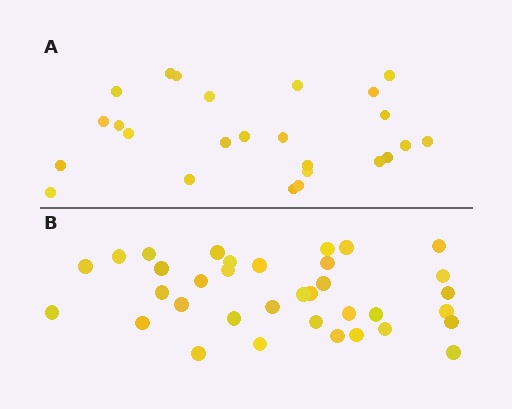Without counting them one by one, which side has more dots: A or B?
Region B (the bottom region) has more dots.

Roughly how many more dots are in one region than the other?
Region B has roughly 10 or so more dots than region A.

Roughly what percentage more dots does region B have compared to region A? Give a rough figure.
About 40% more.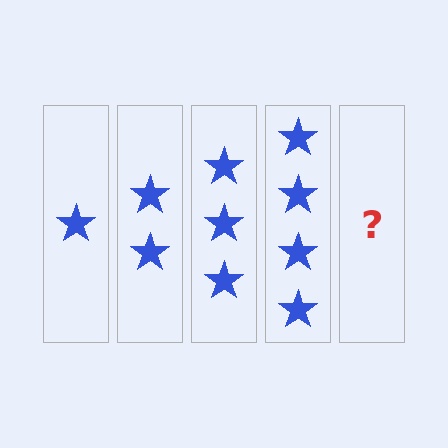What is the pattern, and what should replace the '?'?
The pattern is that each step adds one more star. The '?' should be 5 stars.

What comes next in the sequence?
The next element should be 5 stars.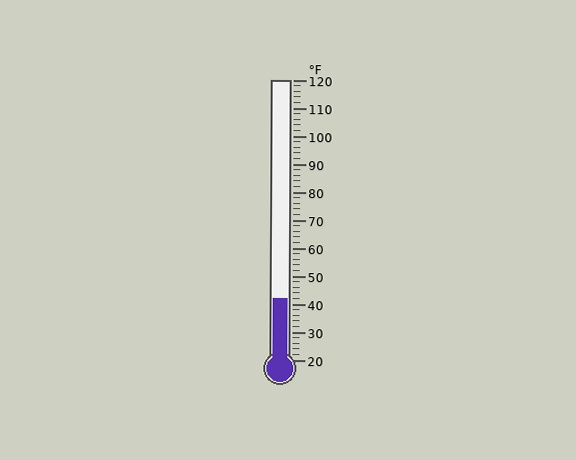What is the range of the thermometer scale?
The thermometer scale ranges from 20°F to 120°F.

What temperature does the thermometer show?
The thermometer shows approximately 42°F.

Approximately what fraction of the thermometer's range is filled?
The thermometer is filled to approximately 20% of its range.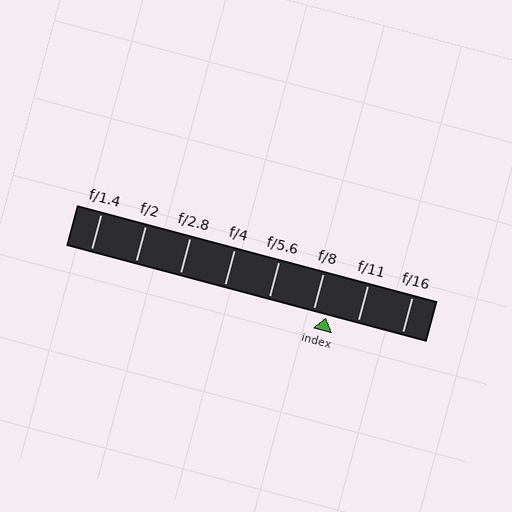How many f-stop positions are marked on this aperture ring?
There are 8 f-stop positions marked.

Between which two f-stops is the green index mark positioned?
The index mark is between f/8 and f/11.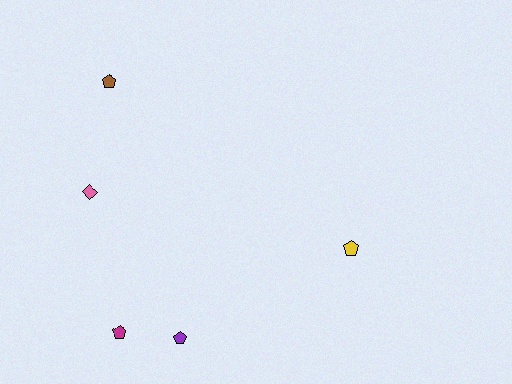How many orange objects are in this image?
There are no orange objects.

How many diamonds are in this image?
There is 1 diamond.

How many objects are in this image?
There are 5 objects.